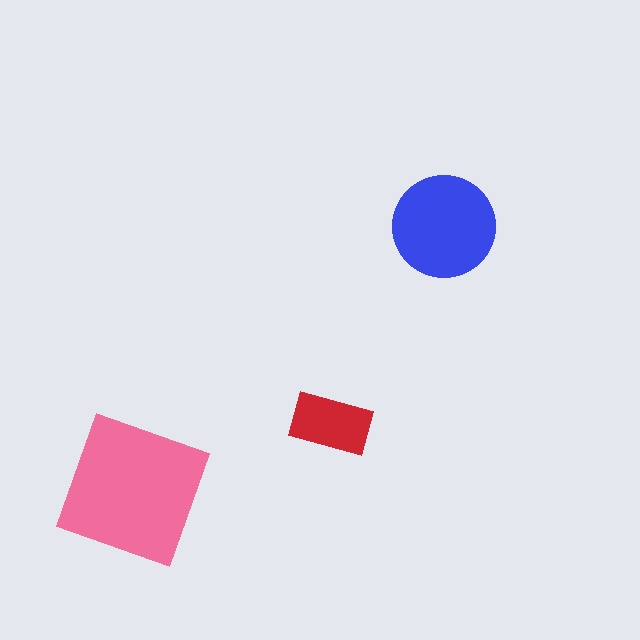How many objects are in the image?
There are 3 objects in the image.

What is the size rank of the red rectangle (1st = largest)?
3rd.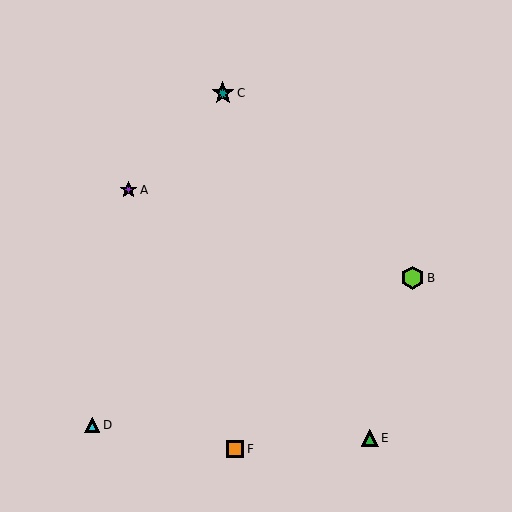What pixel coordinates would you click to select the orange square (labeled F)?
Click at (235, 449) to select the orange square F.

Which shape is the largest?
The lime hexagon (labeled B) is the largest.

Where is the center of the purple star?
The center of the purple star is at (128, 190).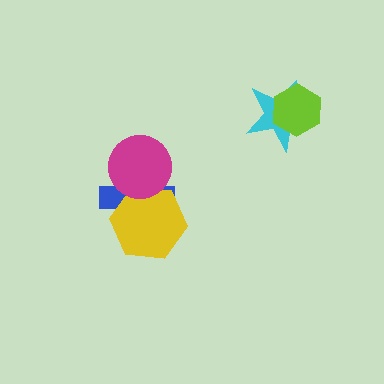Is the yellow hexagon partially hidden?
Yes, it is partially covered by another shape.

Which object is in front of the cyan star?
The lime hexagon is in front of the cyan star.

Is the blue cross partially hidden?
Yes, it is partially covered by another shape.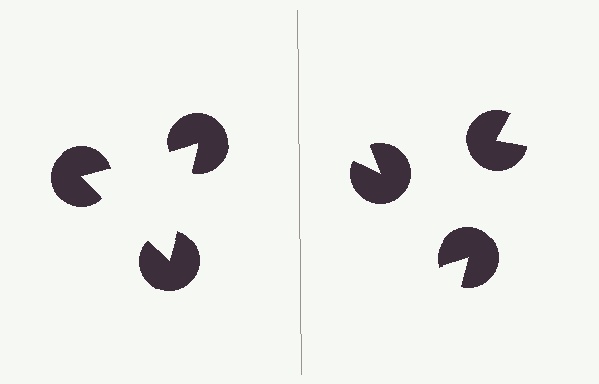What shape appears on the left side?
An illusory triangle.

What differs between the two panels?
The pac-man discs are positioned identically on both sides; only the wedge orientations differ. On the left they align to a triangle; on the right they are misaligned.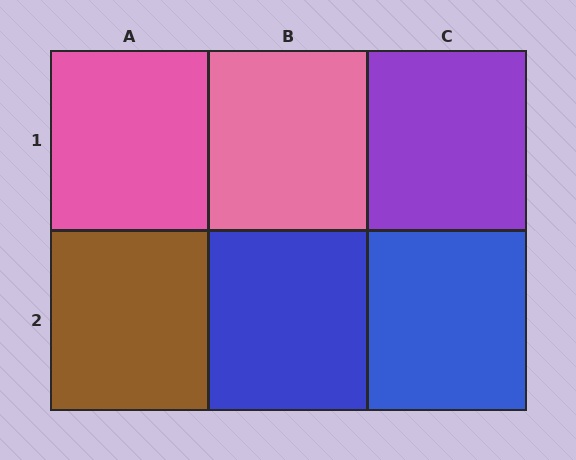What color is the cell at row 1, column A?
Pink.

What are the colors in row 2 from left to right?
Brown, blue, blue.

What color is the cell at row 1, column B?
Pink.